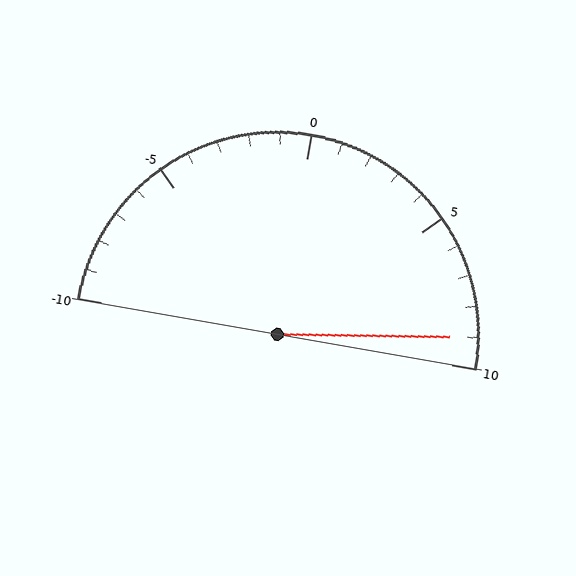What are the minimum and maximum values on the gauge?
The gauge ranges from -10 to 10.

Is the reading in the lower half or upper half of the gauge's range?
The reading is in the upper half of the range (-10 to 10).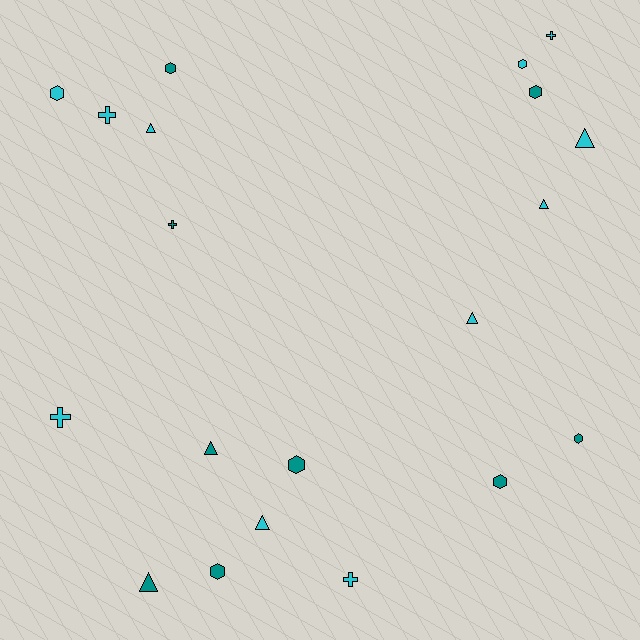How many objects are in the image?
There are 20 objects.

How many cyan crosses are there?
There are 4 cyan crosses.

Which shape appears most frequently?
Hexagon, with 8 objects.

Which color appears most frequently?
Cyan, with 11 objects.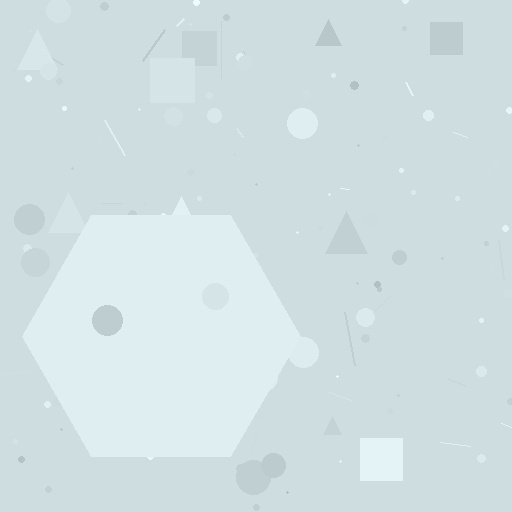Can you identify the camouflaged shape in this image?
The camouflaged shape is a hexagon.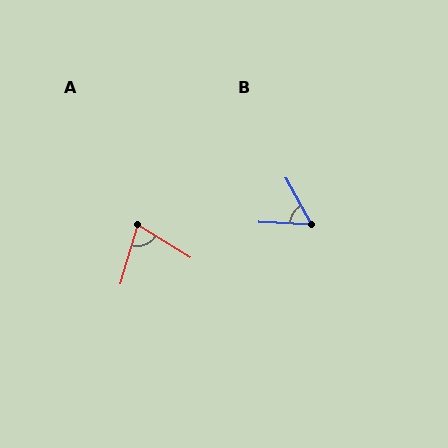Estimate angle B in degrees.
Approximately 59 degrees.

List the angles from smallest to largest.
B (59°), A (74°).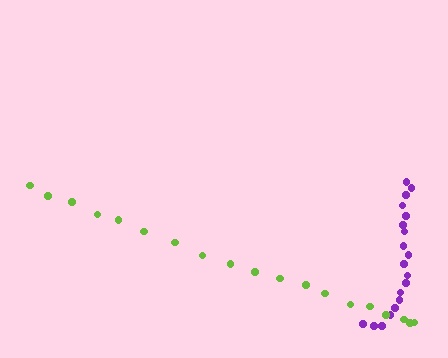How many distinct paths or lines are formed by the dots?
There are 2 distinct paths.